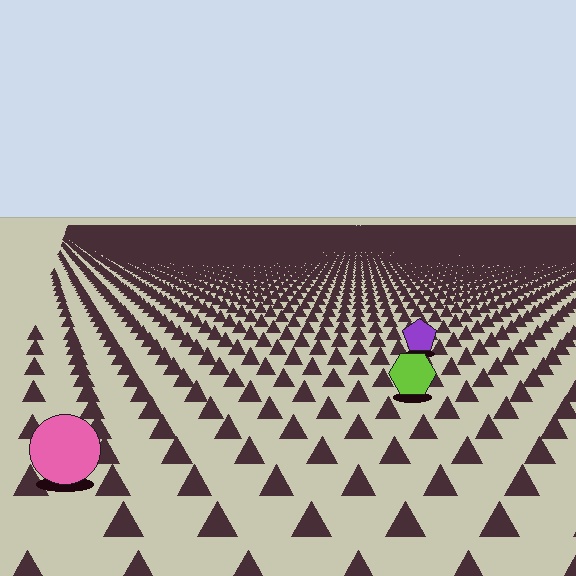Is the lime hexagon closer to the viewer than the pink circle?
No. The pink circle is closer — you can tell from the texture gradient: the ground texture is coarser near it.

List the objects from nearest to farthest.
From nearest to farthest: the pink circle, the lime hexagon, the purple pentagon.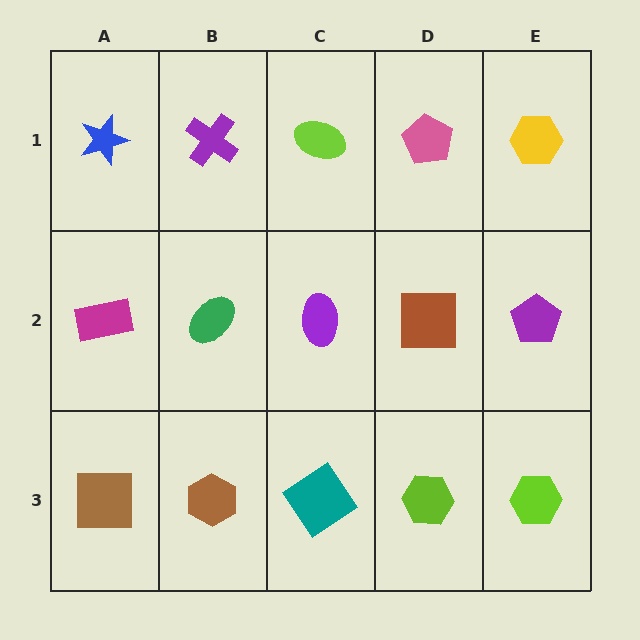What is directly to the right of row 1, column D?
A yellow hexagon.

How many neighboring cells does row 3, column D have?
3.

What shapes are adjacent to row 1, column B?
A green ellipse (row 2, column B), a blue star (row 1, column A), a lime ellipse (row 1, column C).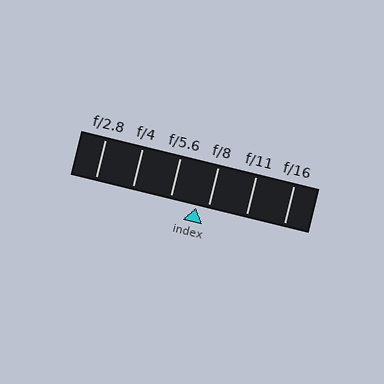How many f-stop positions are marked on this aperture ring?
There are 6 f-stop positions marked.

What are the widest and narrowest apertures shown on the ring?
The widest aperture shown is f/2.8 and the narrowest is f/16.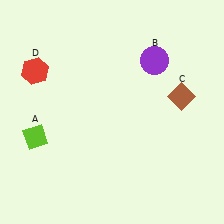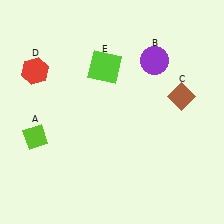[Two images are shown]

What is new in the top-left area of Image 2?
A lime square (E) was added in the top-left area of Image 2.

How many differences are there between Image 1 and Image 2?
There is 1 difference between the two images.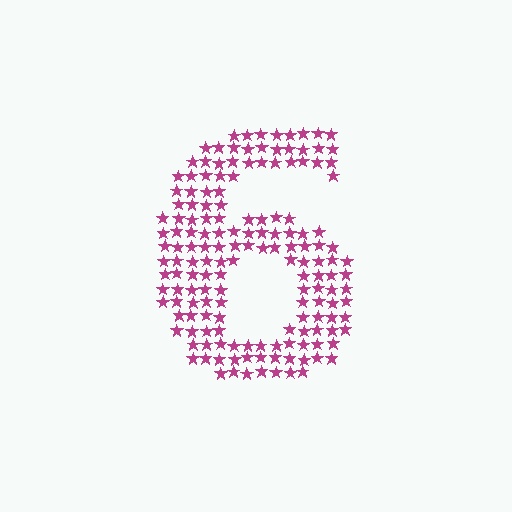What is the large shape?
The large shape is the digit 6.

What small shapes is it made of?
It is made of small stars.